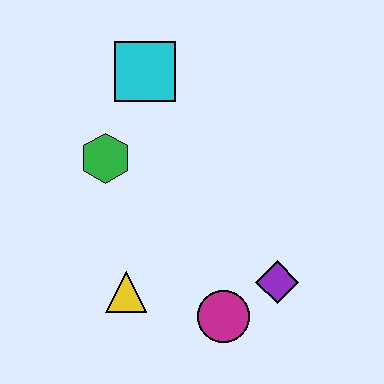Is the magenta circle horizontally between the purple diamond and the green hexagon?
Yes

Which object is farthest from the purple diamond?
The cyan square is farthest from the purple diamond.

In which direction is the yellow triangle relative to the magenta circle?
The yellow triangle is to the left of the magenta circle.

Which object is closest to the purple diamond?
The magenta circle is closest to the purple diamond.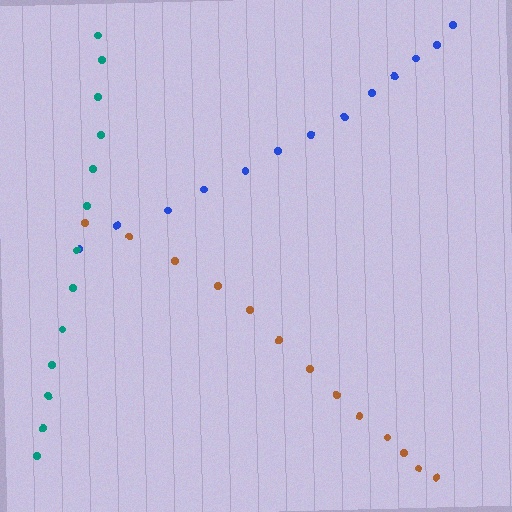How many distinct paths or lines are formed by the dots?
There are 3 distinct paths.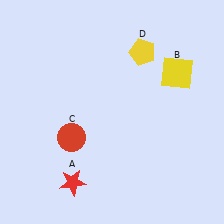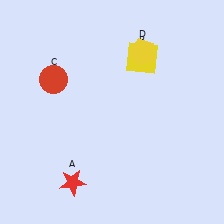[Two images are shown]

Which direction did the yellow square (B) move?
The yellow square (B) moved left.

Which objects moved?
The objects that moved are: the yellow square (B), the red circle (C).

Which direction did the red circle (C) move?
The red circle (C) moved up.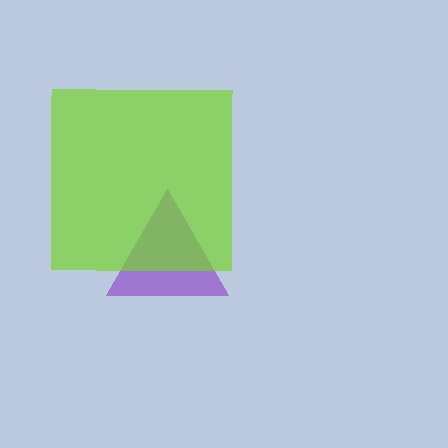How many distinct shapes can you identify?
There are 2 distinct shapes: a purple triangle, a lime square.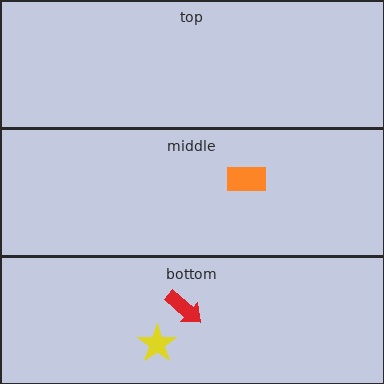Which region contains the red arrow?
The bottom region.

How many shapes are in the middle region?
1.